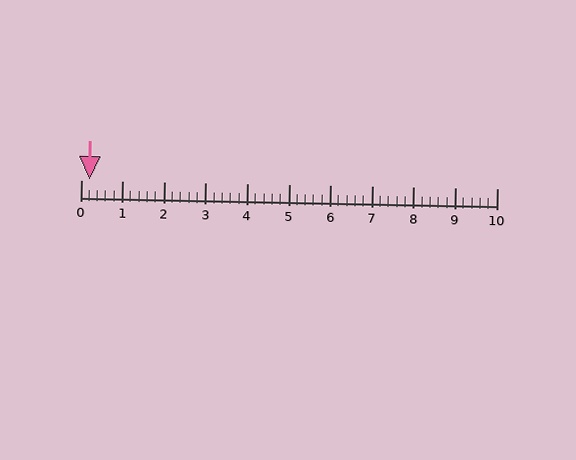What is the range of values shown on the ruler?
The ruler shows values from 0 to 10.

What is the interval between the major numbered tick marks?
The major tick marks are spaced 1 units apart.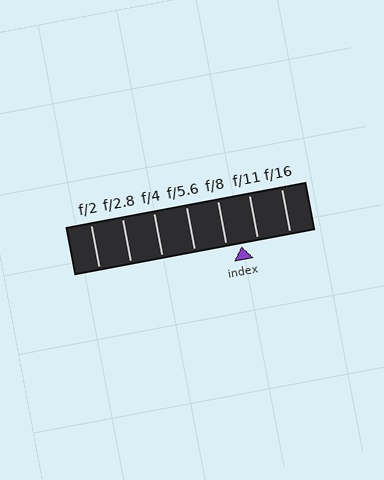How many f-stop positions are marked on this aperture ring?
There are 7 f-stop positions marked.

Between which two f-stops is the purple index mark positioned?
The index mark is between f/8 and f/11.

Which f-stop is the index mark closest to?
The index mark is closest to f/8.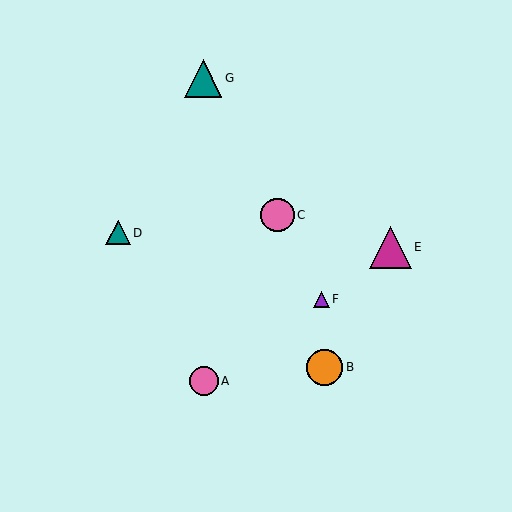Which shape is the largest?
The magenta triangle (labeled E) is the largest.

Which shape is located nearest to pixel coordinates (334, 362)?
The orange circle (labeled B) at (325, 367) is nearest to that location.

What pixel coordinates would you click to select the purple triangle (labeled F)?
Click at (321, 299) to select the purple triangle F.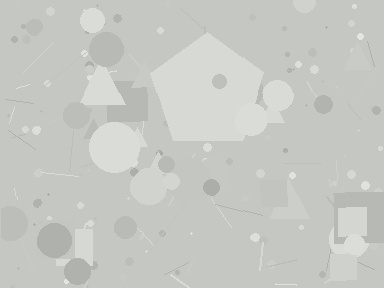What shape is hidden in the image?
A pentagon is hidden in the image.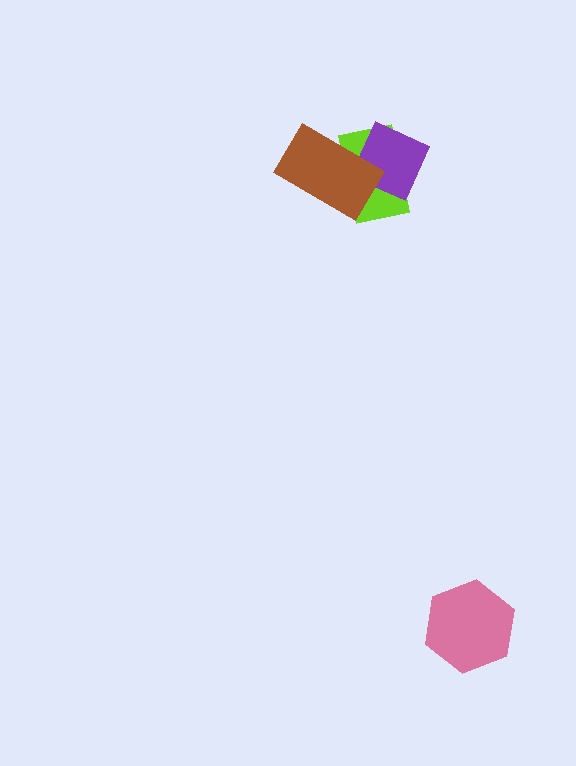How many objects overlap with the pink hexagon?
0 objects overlap with the pink hexagon.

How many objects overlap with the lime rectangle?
2 objects overlap with the lime rectangle.